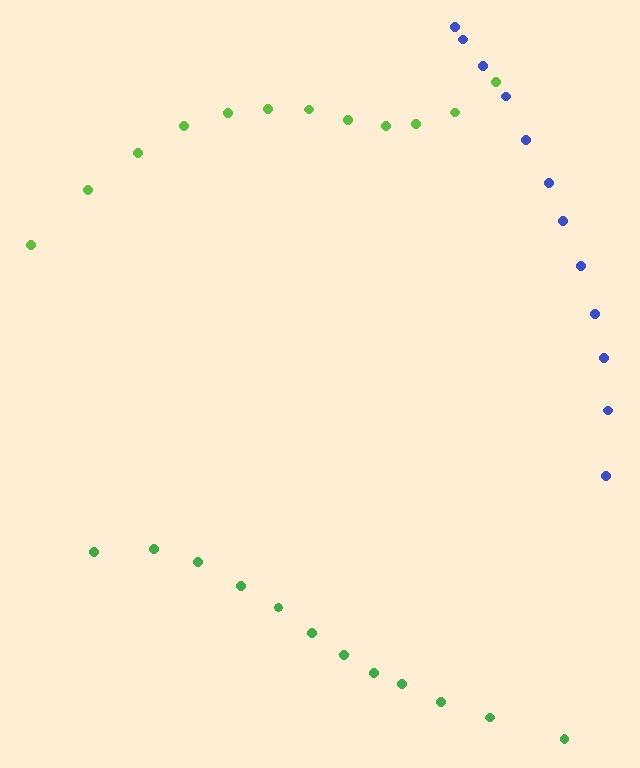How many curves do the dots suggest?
There are 3 distinct paths.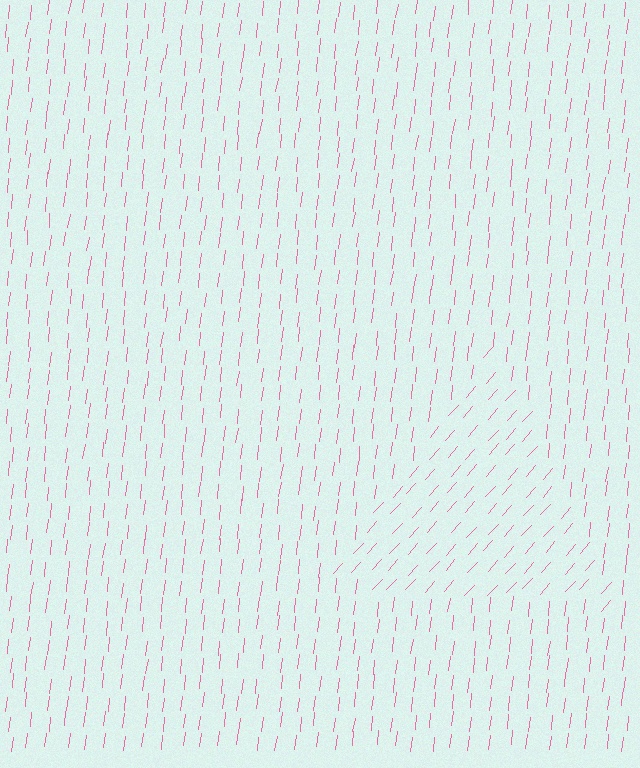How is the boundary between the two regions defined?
The boundary is defined purely by a change in line orientation (approximately 35 degrees difference). All lines are the same color and thickness.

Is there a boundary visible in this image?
Yes, there is a texture boundary formed by a change in line orientation.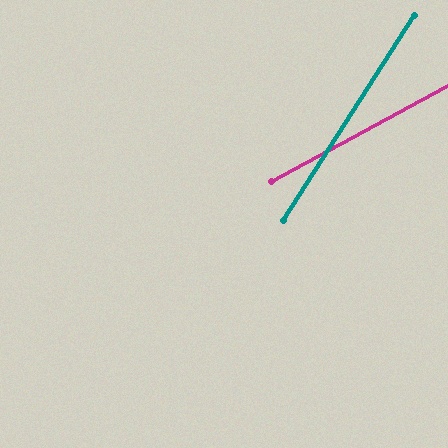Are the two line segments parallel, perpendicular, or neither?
Neither parallel nor perpendicular — they differ by about 29°.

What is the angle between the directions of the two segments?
Approximately 29 degrees.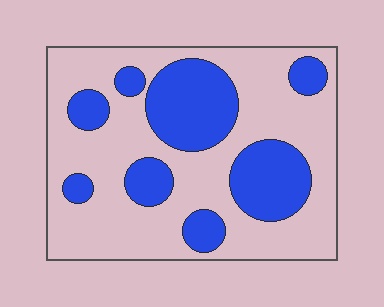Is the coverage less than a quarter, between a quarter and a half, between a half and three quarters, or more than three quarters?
Between a quarter and a half.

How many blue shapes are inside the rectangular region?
8.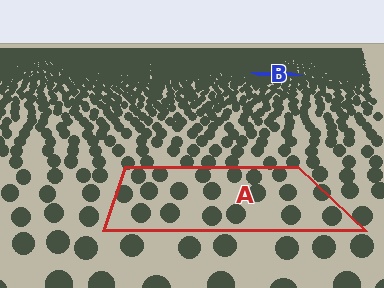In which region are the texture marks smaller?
The texture marks are smaller in region B, because it is farther away.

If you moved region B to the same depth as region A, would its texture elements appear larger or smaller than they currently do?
They would appear larger. At a closer depth, the same texture elements are projected at a bigger on-screen size.